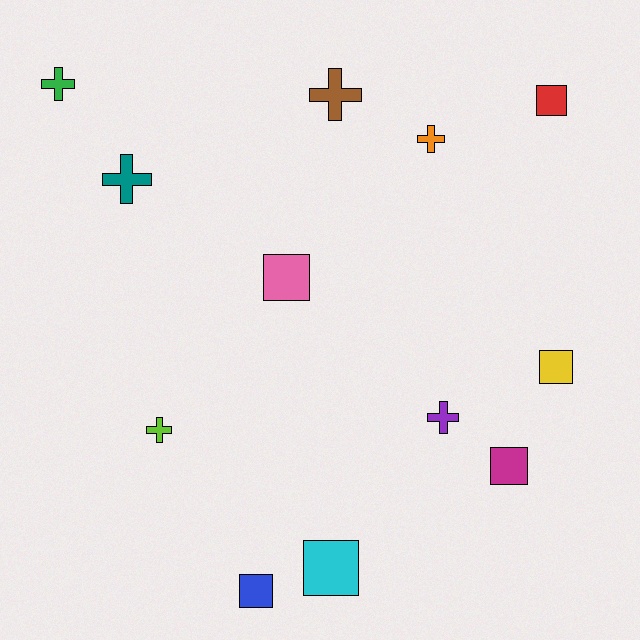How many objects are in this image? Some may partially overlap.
There are 12 objects.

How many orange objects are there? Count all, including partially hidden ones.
There is 1 orange object.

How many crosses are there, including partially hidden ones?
There are 6 crosses.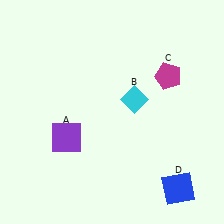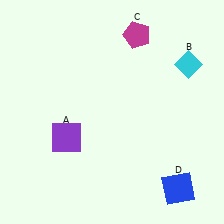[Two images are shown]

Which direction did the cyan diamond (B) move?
The cyan diamond (B) moved right.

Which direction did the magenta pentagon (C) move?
The magenta pentagon (C) moved up.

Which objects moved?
The objects that moved are: the cyan diamond (B), the magenta pentagon (C).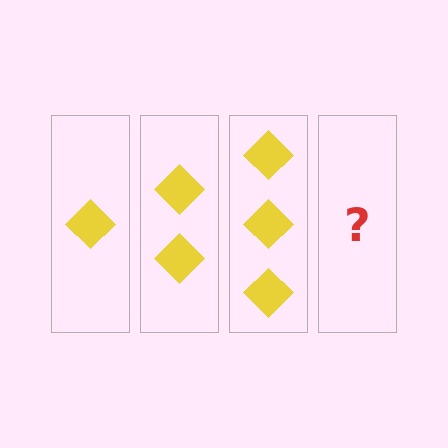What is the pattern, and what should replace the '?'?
The pattern is that each step adds one more diamond. The '?' should be 4 diamonds.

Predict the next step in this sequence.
The next step is 4 diamonds.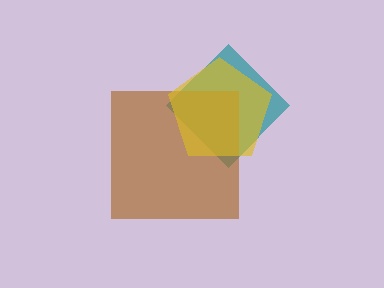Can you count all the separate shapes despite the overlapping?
Yes, there are 3 separate shapes.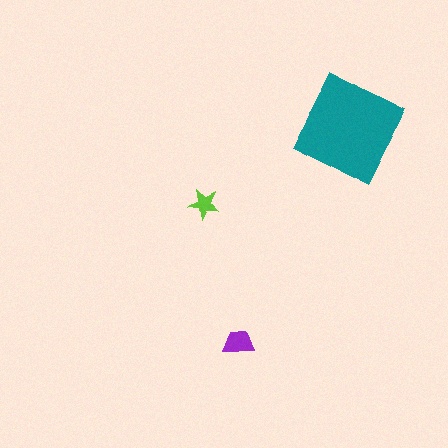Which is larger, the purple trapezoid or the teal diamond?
The teal diamond.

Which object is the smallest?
The lime star.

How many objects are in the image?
There are 3 objects in the image.